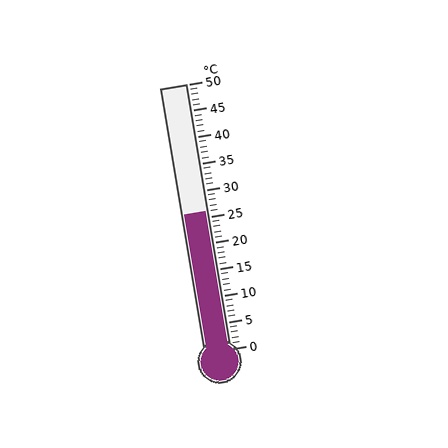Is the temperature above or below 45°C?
The temperature is below 45°C.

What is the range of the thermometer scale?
The thermometer scale ranges from 0°C to 50°C.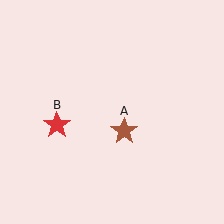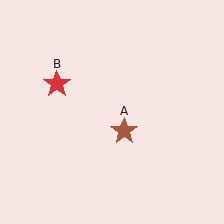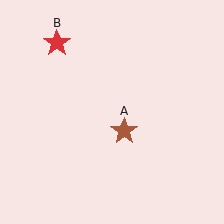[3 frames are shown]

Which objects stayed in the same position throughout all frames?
Brown star (object A) remained stationary.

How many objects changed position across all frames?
1 object changed position: red star (object B).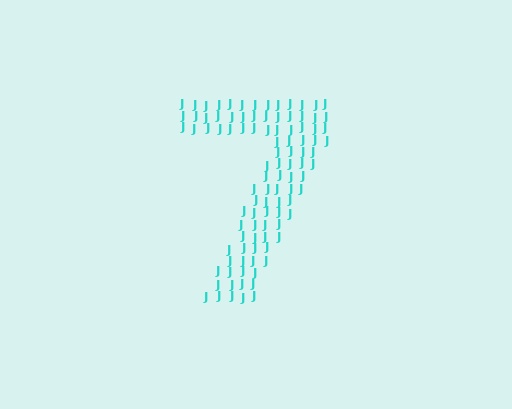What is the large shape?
The large shape is the digit 7.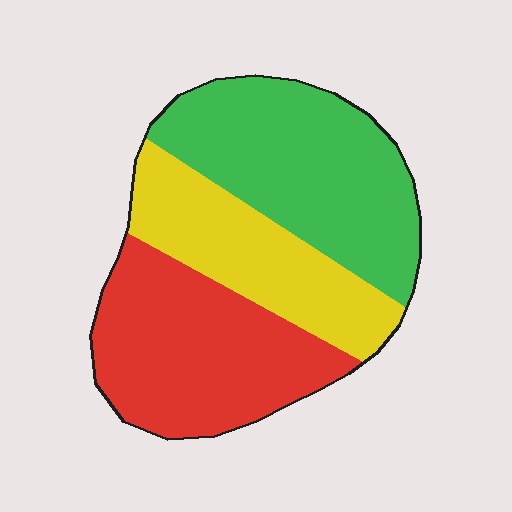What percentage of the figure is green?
Green takes up about three eighths (3/8) of the figure.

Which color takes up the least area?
Yellow, at roughly 25%.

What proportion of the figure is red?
Red takes up about three eighths (3/8) of the figure.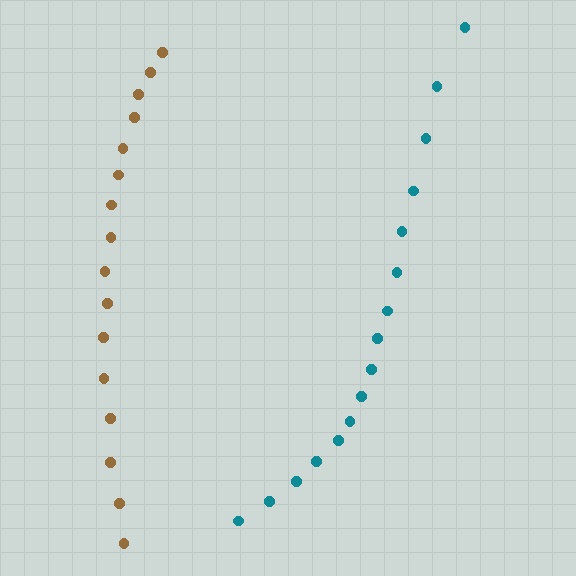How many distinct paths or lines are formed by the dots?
There are 2 distinct paths.